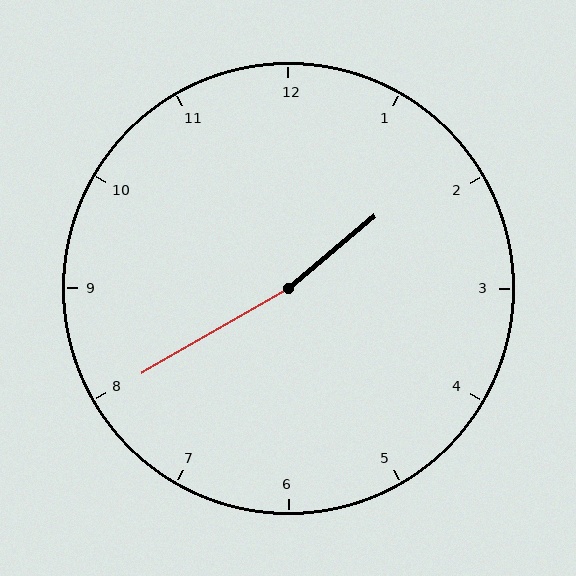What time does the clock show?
1:40.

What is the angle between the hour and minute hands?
Approximately 170 degrees.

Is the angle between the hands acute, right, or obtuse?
It is obtuse.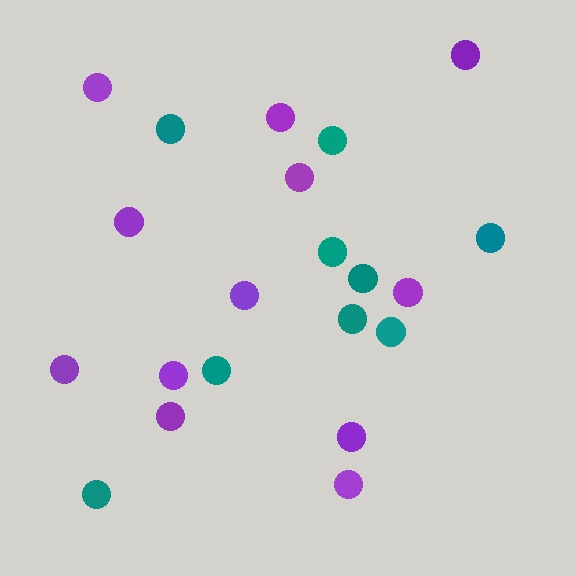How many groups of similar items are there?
There are 2 groups: one group of teal circles (9) and one group of purple circles (12).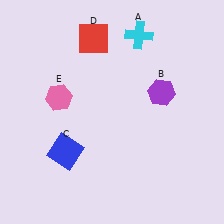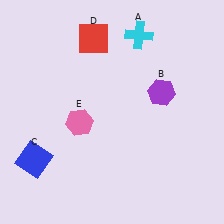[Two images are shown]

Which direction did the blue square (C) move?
The blue square (C) moved left.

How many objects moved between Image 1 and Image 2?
2 objects moved between the two images.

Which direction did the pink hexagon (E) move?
The pink hexagon (E) moved down.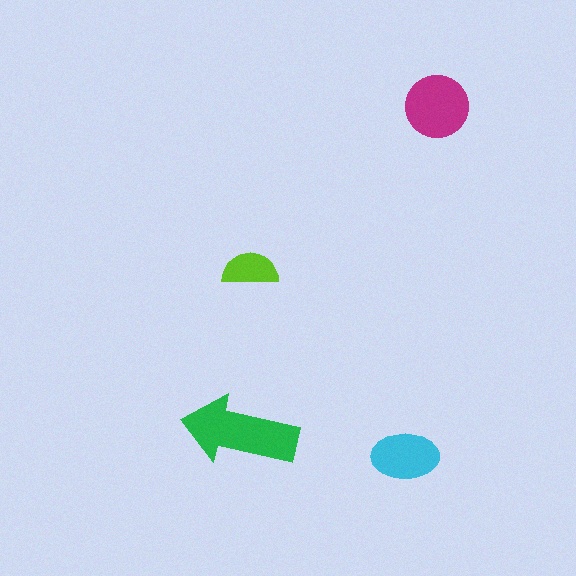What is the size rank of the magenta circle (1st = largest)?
2nd.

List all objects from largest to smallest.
The green arrow, the magenta circle, the cyan ellipse, the lime semicircle.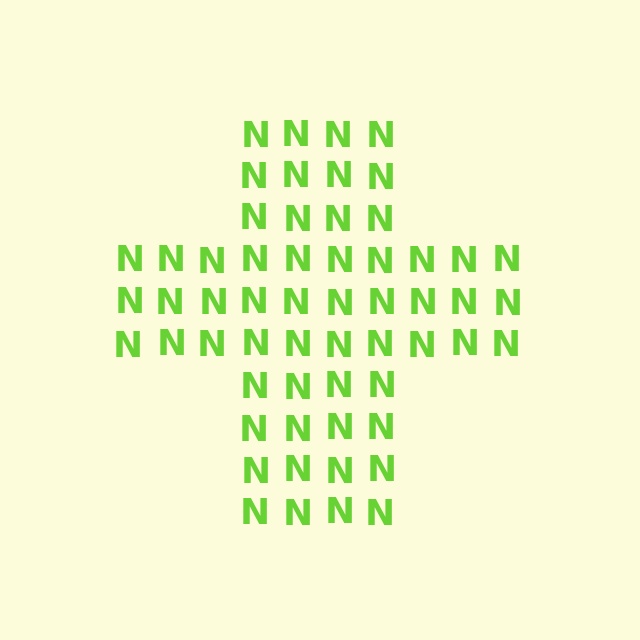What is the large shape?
The large shape is a cross.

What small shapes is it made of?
It is made of small letter N's.